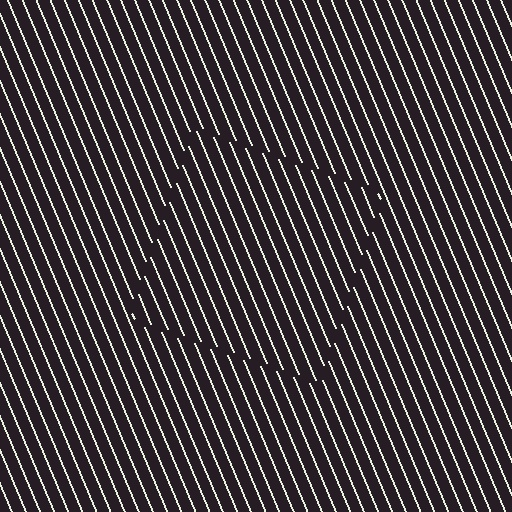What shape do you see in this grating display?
An illusory square. The interior of the shape contains the same grating, shifted by half a period — the contour is defined by the phase discontinuity where line-ends from the inner and outer gratings abut.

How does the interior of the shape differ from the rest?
The interior of the shape contains the same grating, shifted by half a period — the contour is defined by the phase discontinuity where line-ends from the inner and outer gratings abut.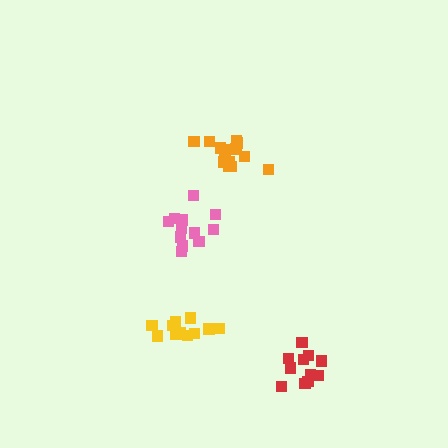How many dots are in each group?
Group 1: 11 dots, Group 2: 11 dots, Group 3: 14 dots, Group 4: 12 dots (48 total).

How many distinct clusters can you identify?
There are 4 distinct clusters.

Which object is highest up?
The orange cluster is topmost.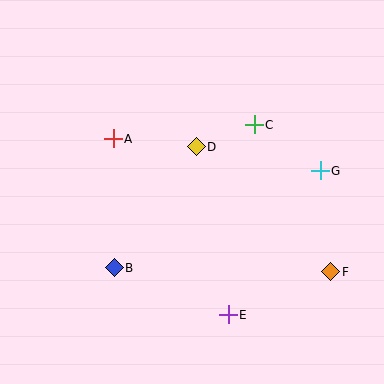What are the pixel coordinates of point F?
Point F is at (331, 272).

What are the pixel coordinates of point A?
Point A is at (113, 139).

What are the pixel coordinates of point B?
Point B is at (114, 268).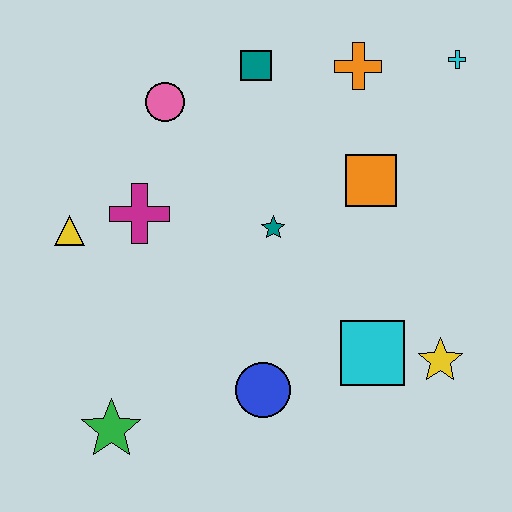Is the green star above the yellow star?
No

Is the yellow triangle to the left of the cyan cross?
Yes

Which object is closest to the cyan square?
The yellow star is closest to the cyan square.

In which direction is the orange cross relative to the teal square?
The orange cross is to the right of the teal square.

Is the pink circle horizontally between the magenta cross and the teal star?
Yes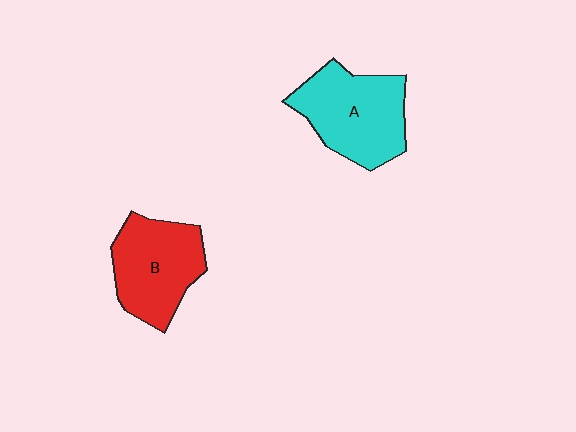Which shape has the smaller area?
Shape B (red).